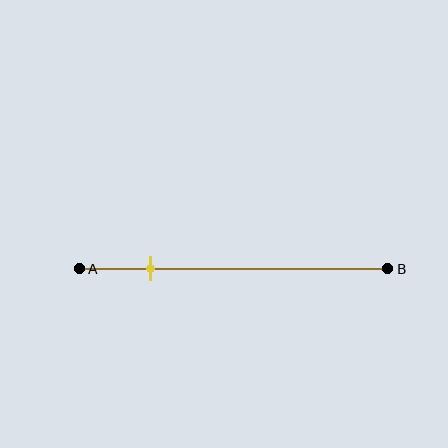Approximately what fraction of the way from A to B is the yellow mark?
The yellow mark is approximately 25% of the way from A to B.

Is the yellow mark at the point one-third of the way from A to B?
No, the mark is at about 25% from A, not at the 33% one-third point.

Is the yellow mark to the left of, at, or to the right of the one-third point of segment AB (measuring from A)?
The yellow mark is to the left of the one-third point of segment AB.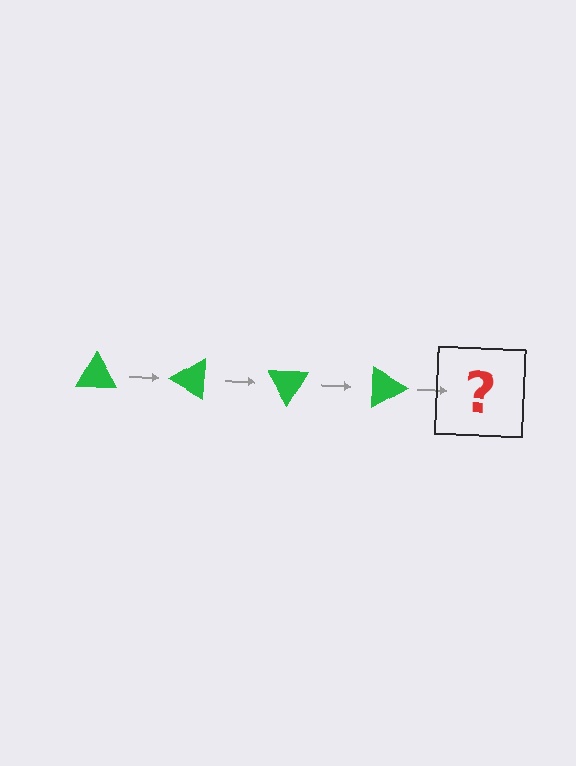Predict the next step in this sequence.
The next step is a green triangle rotated 120 degrees.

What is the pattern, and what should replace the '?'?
The pattern is that the triangle rotates 30 degrees each step. The '?' should be a green triangle rotated 120 degrees.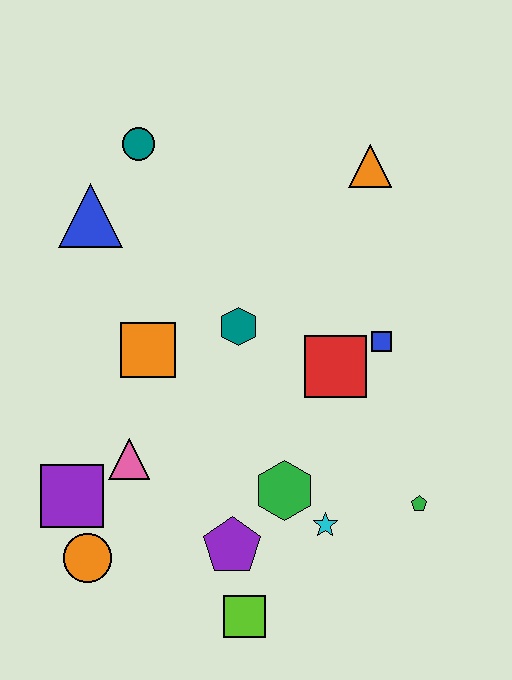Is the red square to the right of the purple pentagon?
Yes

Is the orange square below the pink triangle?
No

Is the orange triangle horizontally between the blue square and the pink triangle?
Yes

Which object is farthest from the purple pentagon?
The teal circle is farthest from the purple pentagon.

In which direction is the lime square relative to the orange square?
The lime square is below the orange square.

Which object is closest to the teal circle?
The blue triangle is closest to the teal circle.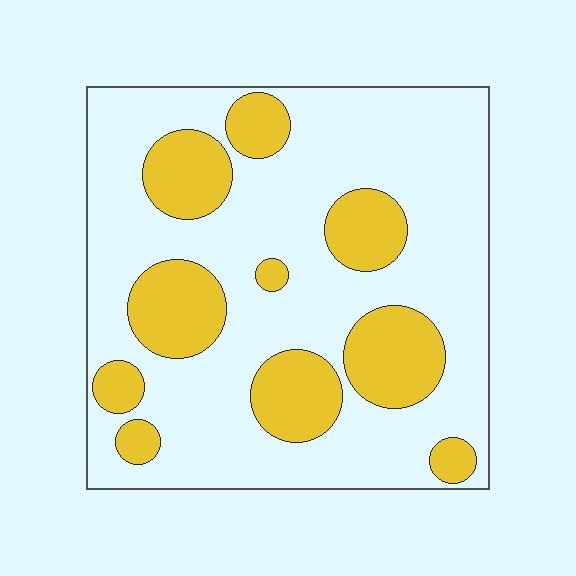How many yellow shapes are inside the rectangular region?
10.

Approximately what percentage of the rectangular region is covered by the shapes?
Approximately 30%.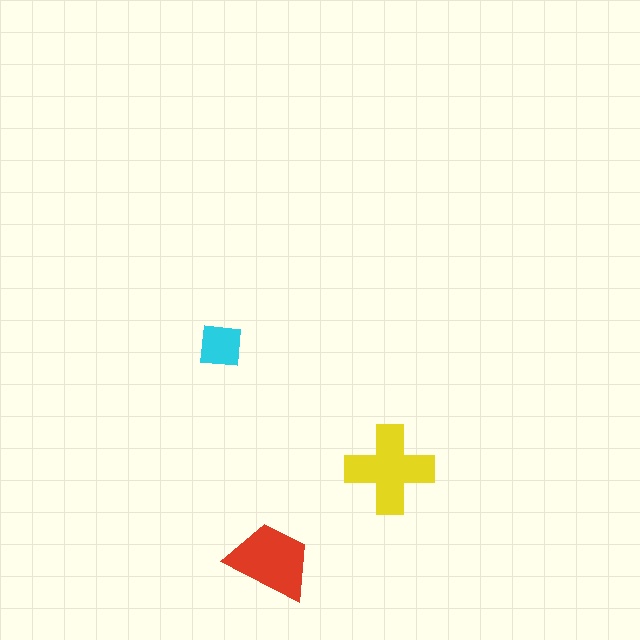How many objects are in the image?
There are 3 objects in the image.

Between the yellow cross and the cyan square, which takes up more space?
The yellow cross.